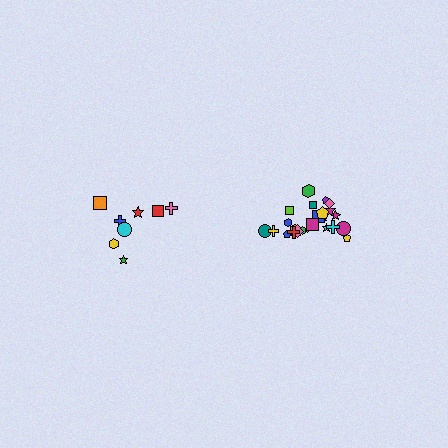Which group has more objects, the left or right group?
The right group.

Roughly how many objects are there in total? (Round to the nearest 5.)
Roughly 35 objects in total.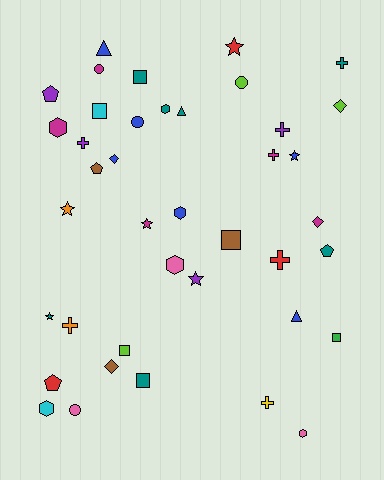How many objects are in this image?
There are 40 objects.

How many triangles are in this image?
There are 3 triangles.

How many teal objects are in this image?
There are 7 teal objects.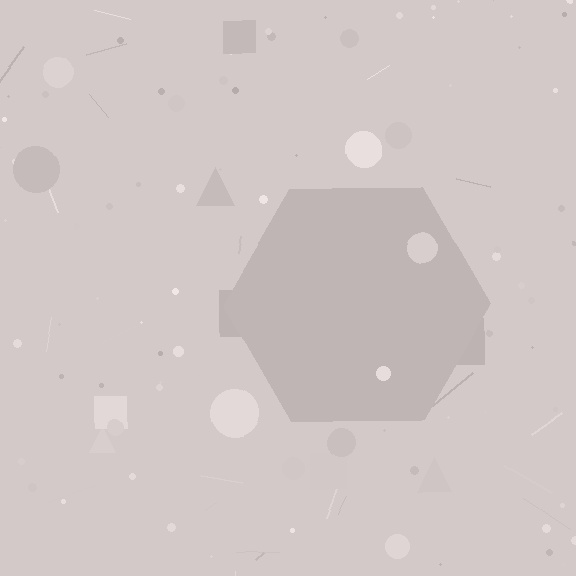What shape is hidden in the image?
A hexagon is hidden in the image.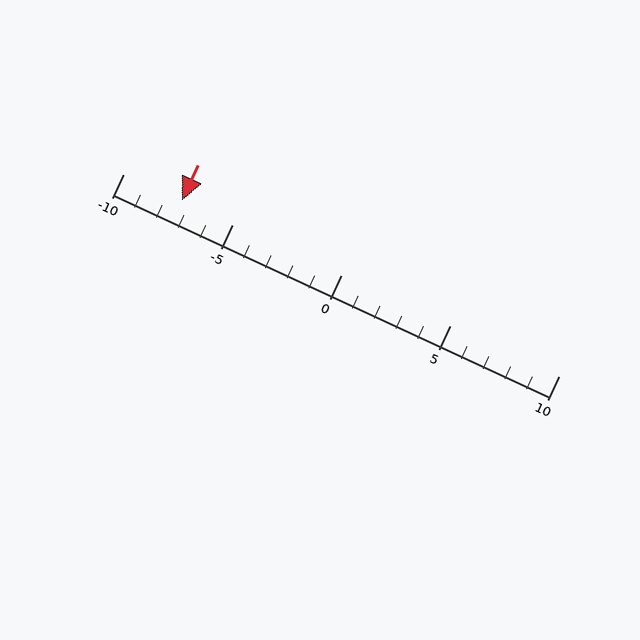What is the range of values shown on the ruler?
The ruler shows values from -10 to 10.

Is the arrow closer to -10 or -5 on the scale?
The arrow is closer to -5.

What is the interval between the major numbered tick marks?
The major tick marks are spaced 5 units apart.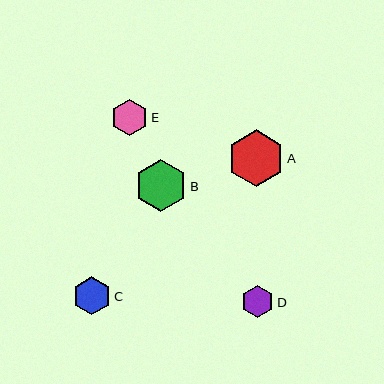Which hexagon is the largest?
Hexagon A is the largest with a size of approximately 57 pixels.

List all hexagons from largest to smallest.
From largest to smallest: A, B, C, E, D.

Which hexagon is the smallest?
Hexagon D is the smallest with a size of approximately 32 pixels.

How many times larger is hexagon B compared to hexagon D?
Hexagon B is approximately 1.6 times the size of hexagon D.